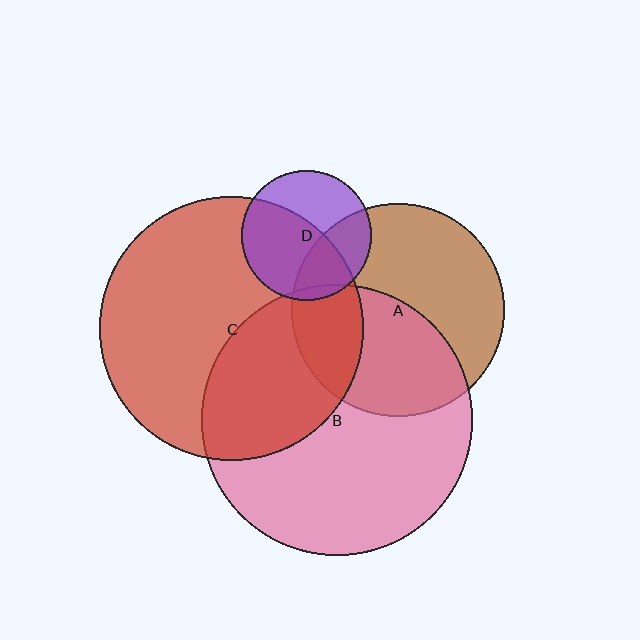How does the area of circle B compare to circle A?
Approximately 1.6 times.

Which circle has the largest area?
Circle B (pink).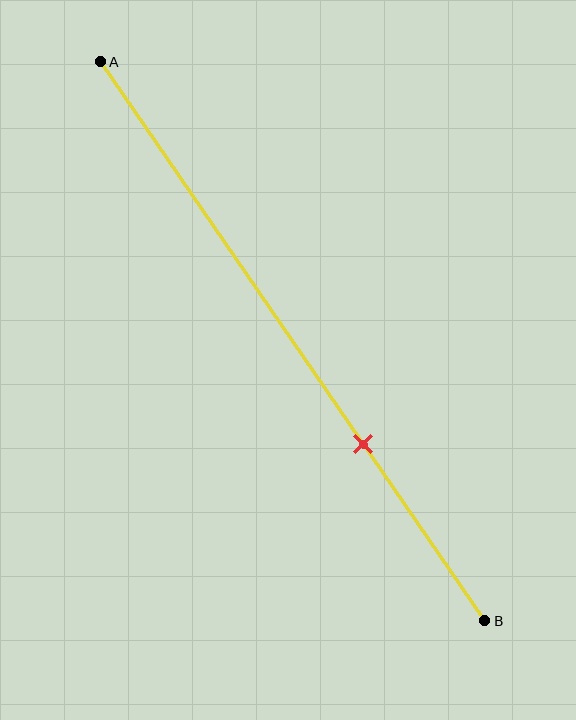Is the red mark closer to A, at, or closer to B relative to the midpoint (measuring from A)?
The red mark is closer to point B than the midpoint of segment AB.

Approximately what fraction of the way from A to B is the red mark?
The red mark is approximately 70% of the way from A to B.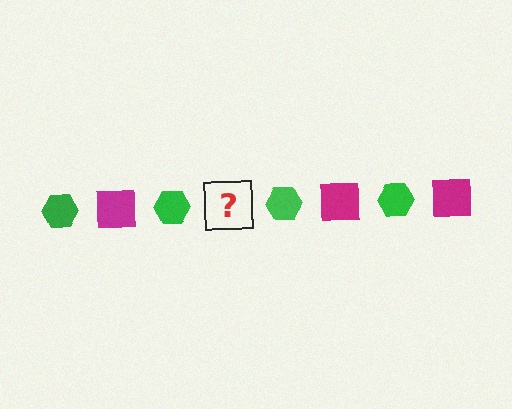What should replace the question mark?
The question mark should be replaced with a magenta square.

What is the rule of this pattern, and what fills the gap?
The rule is that the pattern alternates between green hexagon and magenta square. The gap should be filled with a magenta square.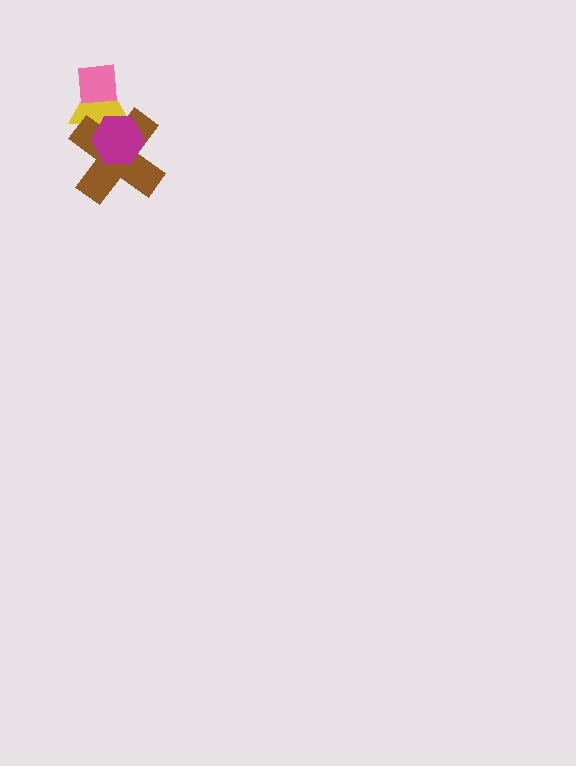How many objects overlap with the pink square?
1 object overlaps with the pink square.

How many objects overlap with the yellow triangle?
3 objects overlap with the yellow triangle.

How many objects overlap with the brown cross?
2 objects overlap with the brown cross.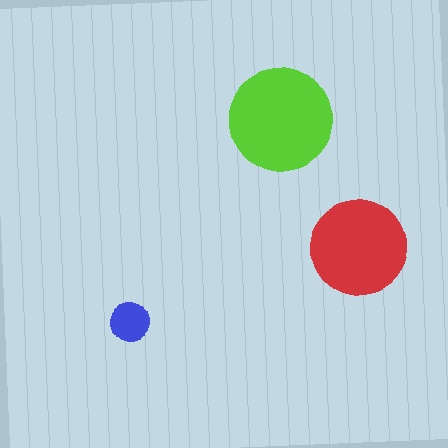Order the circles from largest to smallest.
the lime one, the red one, the blue one.